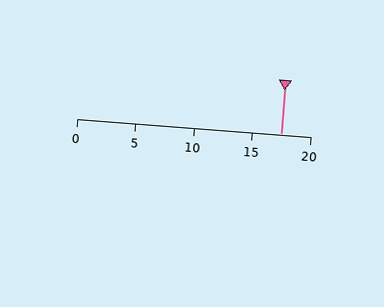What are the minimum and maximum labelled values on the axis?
The axis runs from 0 to 20.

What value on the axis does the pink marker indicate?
The marker indicates approximately 17.5.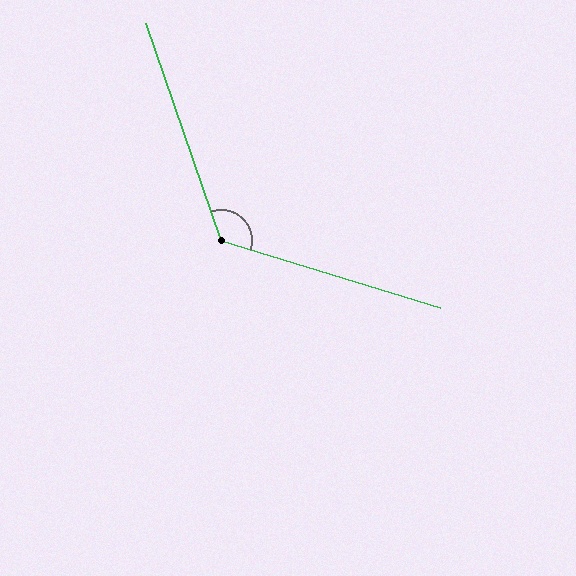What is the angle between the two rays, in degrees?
Approximately 126 degrees.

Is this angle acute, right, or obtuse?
It is obtuse.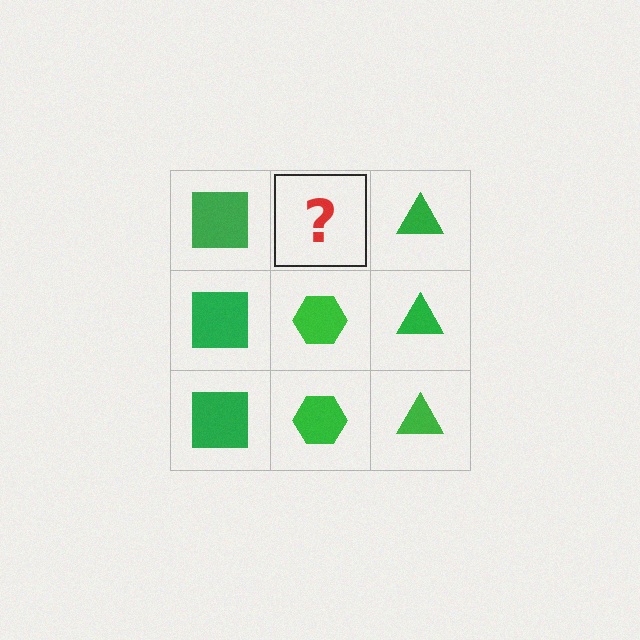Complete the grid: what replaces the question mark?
The question mark should be replaced with a green hexagon.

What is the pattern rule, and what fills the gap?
The rule is that each column has a consistent shape. The gap should be filled with a green hexagon.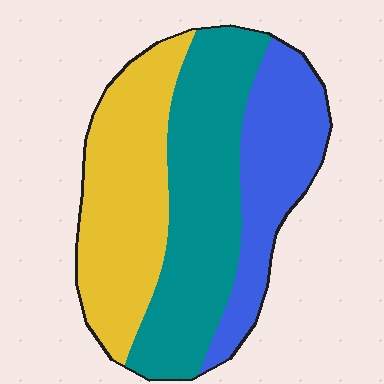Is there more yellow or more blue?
Yellow.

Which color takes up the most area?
Teal, at roughly 40%.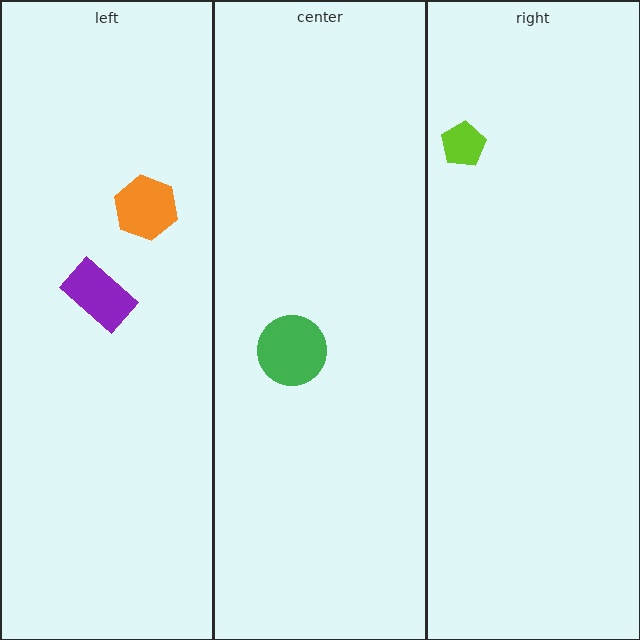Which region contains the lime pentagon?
The right region.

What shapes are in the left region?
The orange hexagon, the purple rectangle.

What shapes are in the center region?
The green circle.